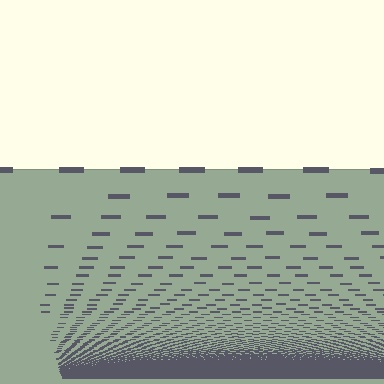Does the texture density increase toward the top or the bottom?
Density increases toward the bottom.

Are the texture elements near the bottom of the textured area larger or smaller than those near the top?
Smaller. The gradient is inverted — elements near the bottom are smaller and denser.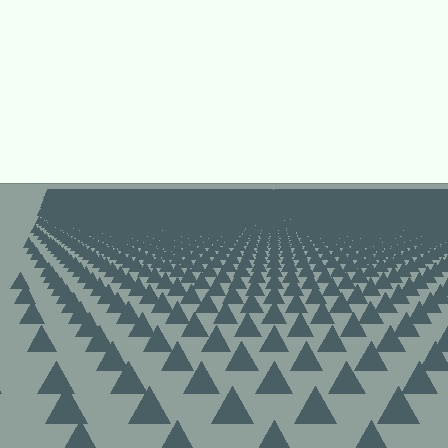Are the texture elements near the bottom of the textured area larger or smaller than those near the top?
Larger. Near the bottom, elements are closer to the viewer and appear at a bigger on-screen size.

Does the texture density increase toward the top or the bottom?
Density increases toward the top.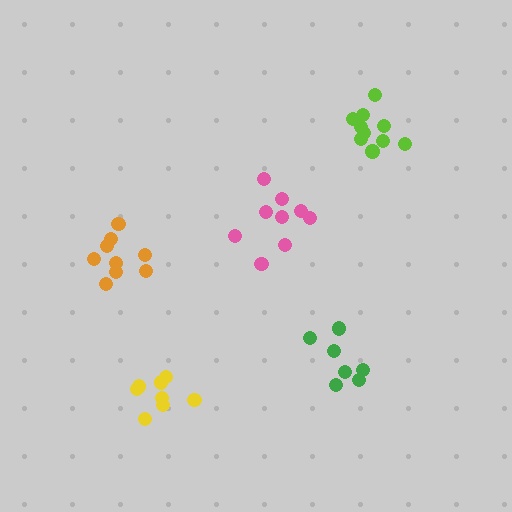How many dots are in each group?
Group 1: 10 dots, Group 2: 9 dots, Group 3: 9 dots, Group 4: 8 dots, Group 5: 7 dots (43 total).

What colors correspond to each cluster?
The clusters are colored: lime, orange, pink, yellow, green.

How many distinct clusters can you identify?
There are 5 distinct clusters.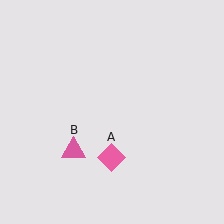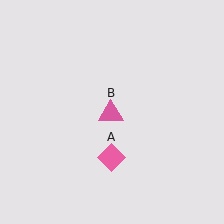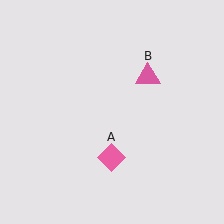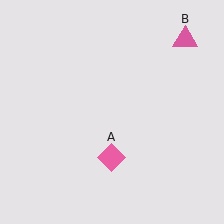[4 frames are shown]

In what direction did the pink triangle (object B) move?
The pink triangle (object B) moved up and to the right.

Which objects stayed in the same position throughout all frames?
Pink diamond (object A) remained stationary.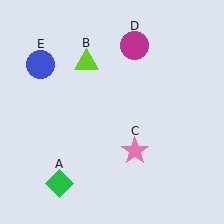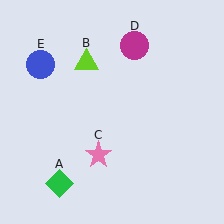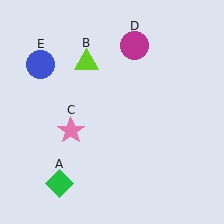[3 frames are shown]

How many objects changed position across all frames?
1 object changed position: pink star (object C).